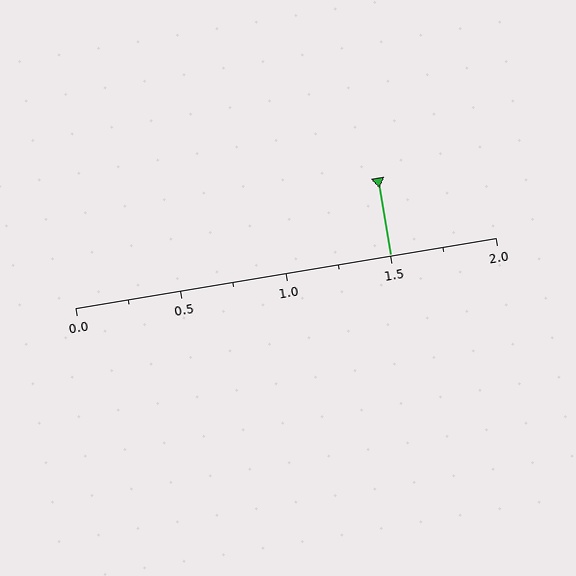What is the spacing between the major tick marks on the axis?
The major ticks are spaced 0.5 apart.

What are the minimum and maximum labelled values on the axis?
The axis runs from 0.0 to 2.0.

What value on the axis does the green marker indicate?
The marker indicates approximately 1.5.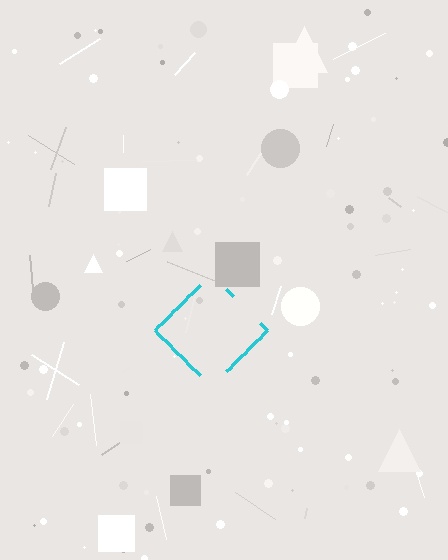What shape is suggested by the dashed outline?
The dashed outline suggests a diamond.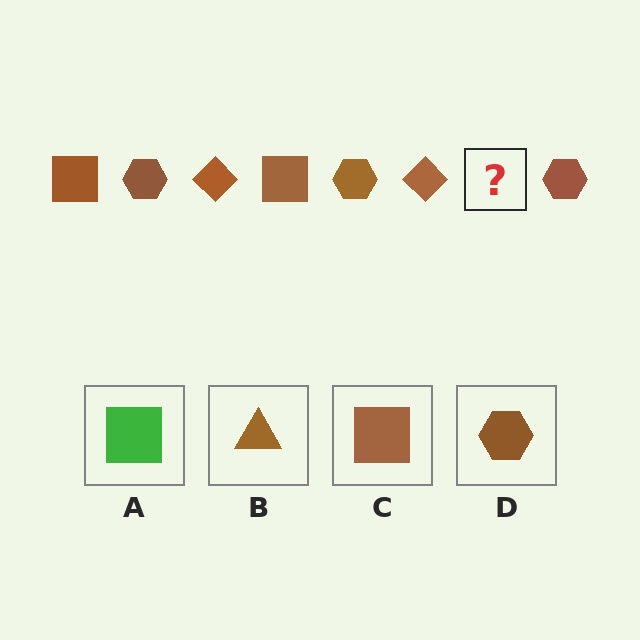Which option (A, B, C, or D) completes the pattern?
C.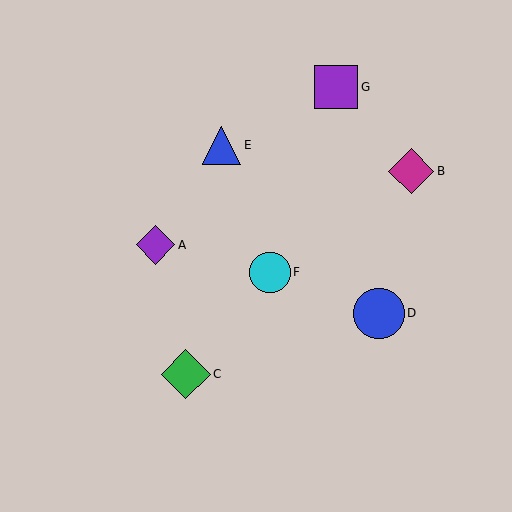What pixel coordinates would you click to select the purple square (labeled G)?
Click at (336, 87) to select the purple square G.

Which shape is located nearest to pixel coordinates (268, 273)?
The cyan circle (labeled F) at (270, 272) is nearest to that location.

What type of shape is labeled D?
Shape D is a blue circle.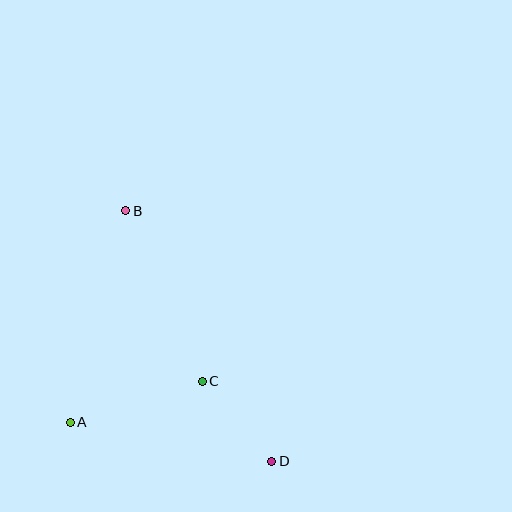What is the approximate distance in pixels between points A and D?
The distance between A and D is approximately 205 pixels.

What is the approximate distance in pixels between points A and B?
The distance between A and B is approximately 219 pixels.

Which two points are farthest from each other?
Points B and D are farthest from each other.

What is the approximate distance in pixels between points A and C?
The distance between A and C is approximately 138 pixels.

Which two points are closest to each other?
Points C and D are closest to each other.